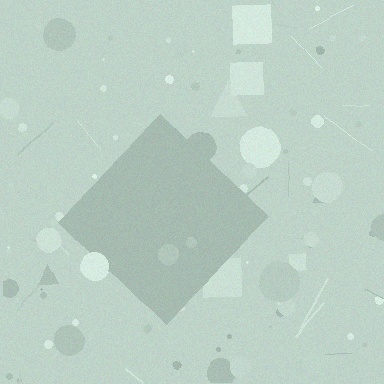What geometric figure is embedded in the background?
A diamond is embedded in the background.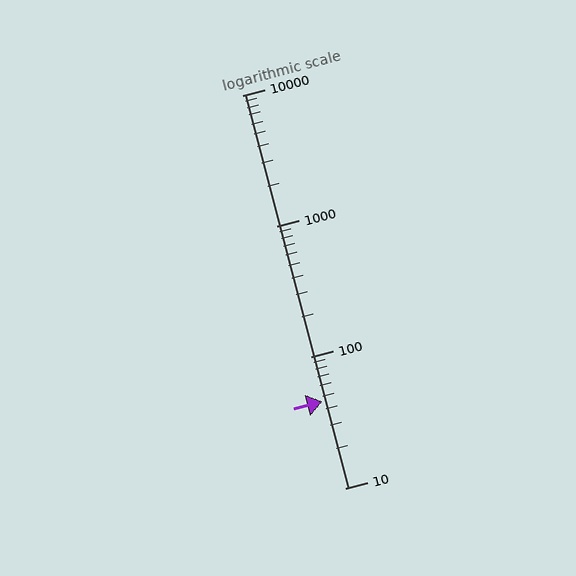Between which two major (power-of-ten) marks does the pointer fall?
The pointer is between 10 and 100.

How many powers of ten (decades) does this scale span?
The scale spans 3 decades, from 10 to 10000.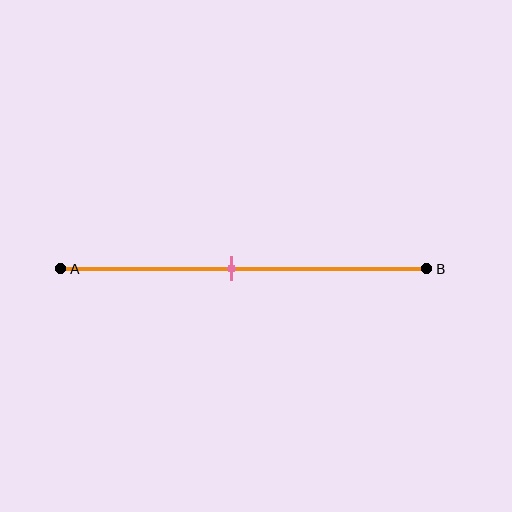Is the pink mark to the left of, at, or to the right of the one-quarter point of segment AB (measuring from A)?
The pink mark is to the right of the one-quarter point of segment AB.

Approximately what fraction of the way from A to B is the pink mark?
The pink mark is approximately 45% of the way from A to B.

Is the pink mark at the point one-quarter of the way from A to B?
No, the mark is at about 45% from A, not at the 25% one-quarter point.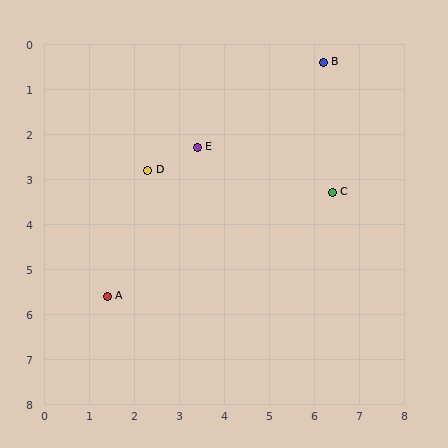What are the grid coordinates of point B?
Point B is at approximately (6.2, 0.4).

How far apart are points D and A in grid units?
Points D and A are about 2.9 grid units apart.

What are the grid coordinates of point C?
Point C is at approximately (6.4, 3.3).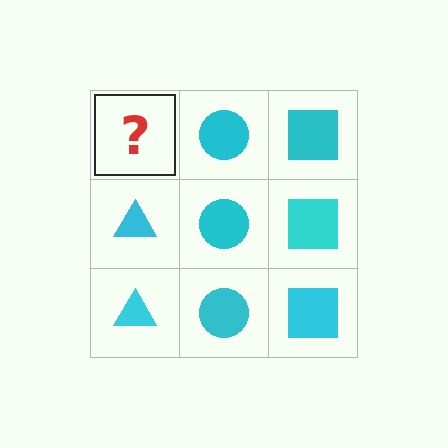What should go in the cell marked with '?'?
The missing cell should contain a cyan triangle.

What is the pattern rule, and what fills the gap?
The rule is that each column has a consistent shape. The gap should be filled with a cyan triangle.